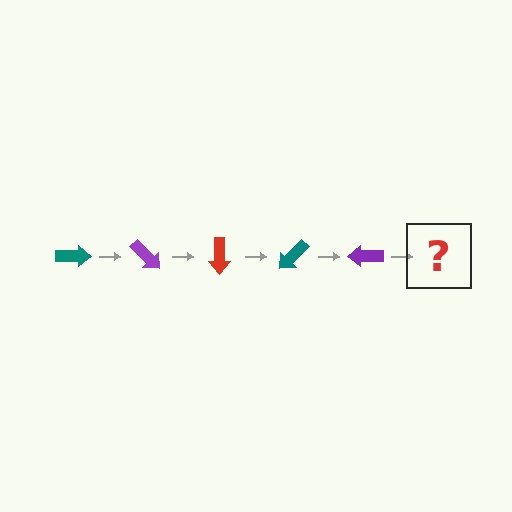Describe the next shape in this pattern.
It should be a red arrow, rotated 225 degrees from the start.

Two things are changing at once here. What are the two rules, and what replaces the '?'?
The two rules are that it rotates 45 degrees each step and the color cycles through teal, purple, and red. The '?' should be a red arrow, rotated 225 degrees from the start.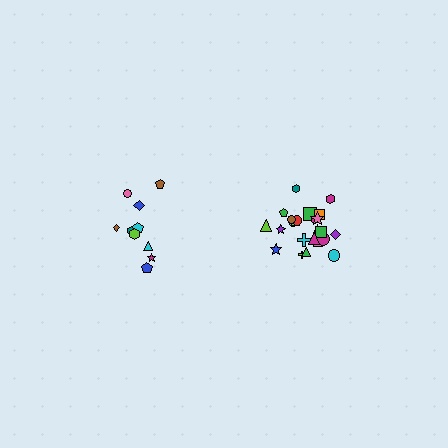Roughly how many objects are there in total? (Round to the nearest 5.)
Roughly 35 objects in total.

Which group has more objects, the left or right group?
The right group.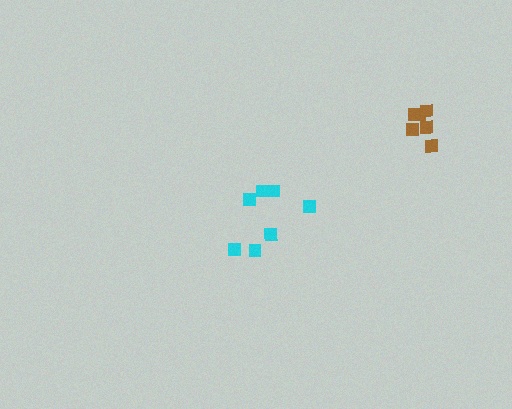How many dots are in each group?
Group 1: 6 dots, Group 2: 7 dots (13 total).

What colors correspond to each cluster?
The clusters are colored: brown, cyan.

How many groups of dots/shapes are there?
There are 2 groups.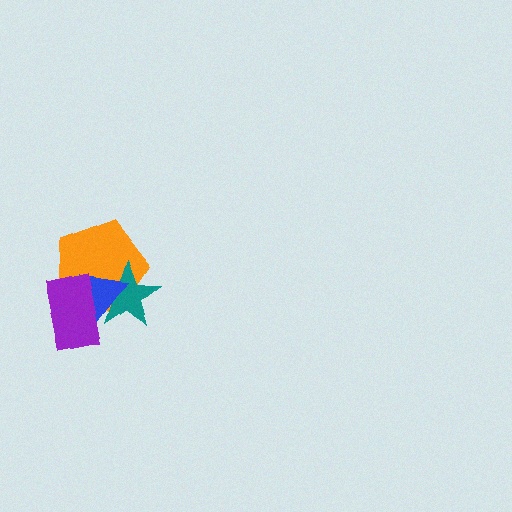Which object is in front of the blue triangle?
The purple rectangle is in front of the blue triangle.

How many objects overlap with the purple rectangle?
3 objects overlap with the purple rectangle.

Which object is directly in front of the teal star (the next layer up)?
The blue triangle is directly in front of the teal star.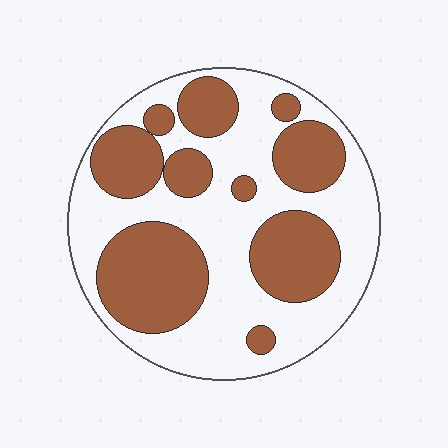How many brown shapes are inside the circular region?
10.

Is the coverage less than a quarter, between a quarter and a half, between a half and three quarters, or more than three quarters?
Between a quarter and a half.